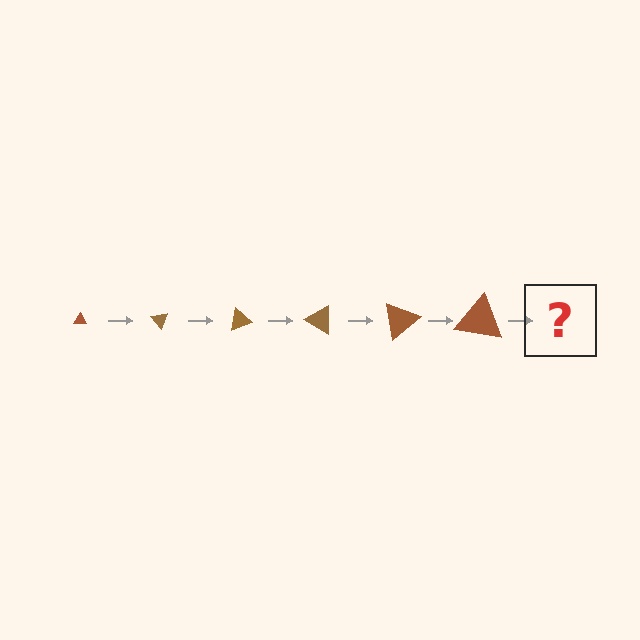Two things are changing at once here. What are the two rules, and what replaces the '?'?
The two rules are that the triangle grows larger each step and it rotates 50 degrees each step. The '?' should be a triangle, larger than the previous one and rotated 300 degrees from the start.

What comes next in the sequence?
The next element should be a triangle, larger than the previous one and rotated 300 degrees from the start.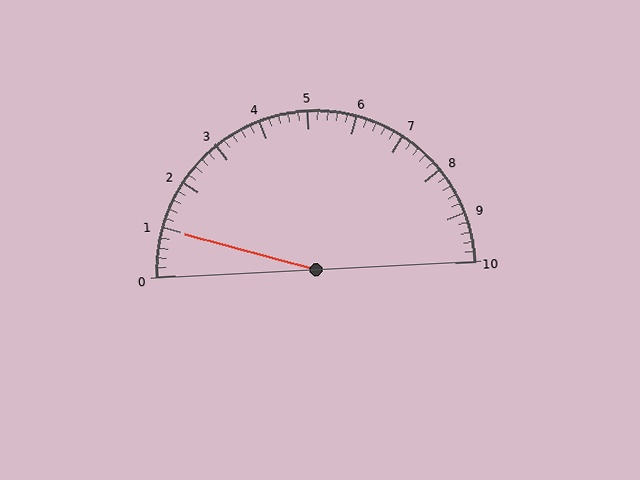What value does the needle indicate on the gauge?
The needle indicates approximately 1.0.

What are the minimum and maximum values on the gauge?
The gauge ranges from 0 to 10.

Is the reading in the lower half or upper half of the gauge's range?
The reading is in the lower half of the range (0 to 10).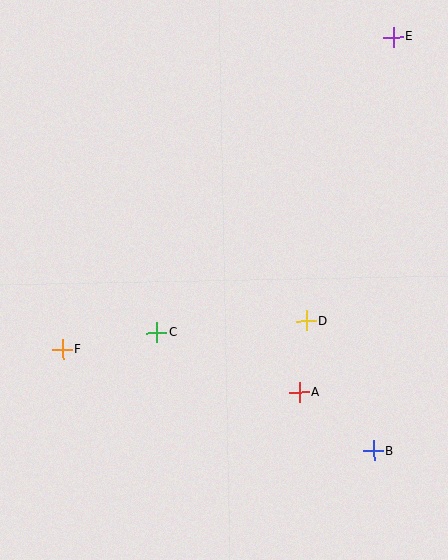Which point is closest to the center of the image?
Point C at (157, 332) is closest to the center.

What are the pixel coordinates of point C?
Point C is at (157, 332).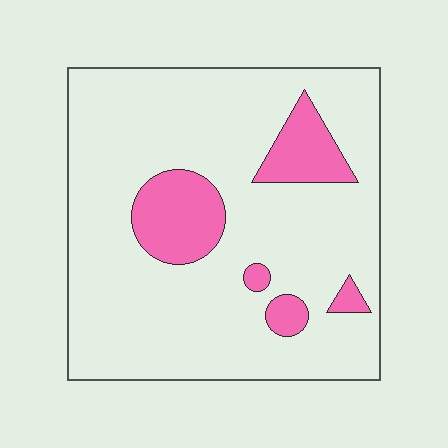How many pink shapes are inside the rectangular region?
5.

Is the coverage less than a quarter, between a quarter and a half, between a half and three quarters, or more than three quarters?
Less than a quarter.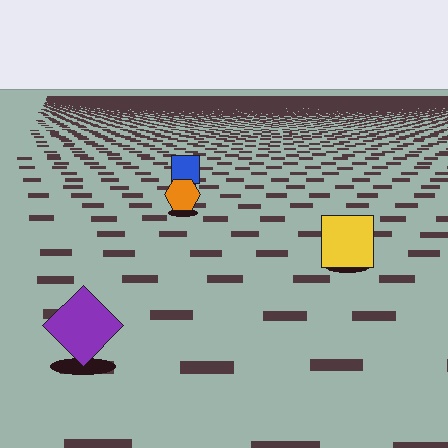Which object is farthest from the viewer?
The blue square is farthest from the viewer. It appears smaller and the ground texture around it is denser.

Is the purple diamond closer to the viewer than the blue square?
Yes. The purple diamond is closer — you can tell from the texture gradient: the ground texture is coarser near it.